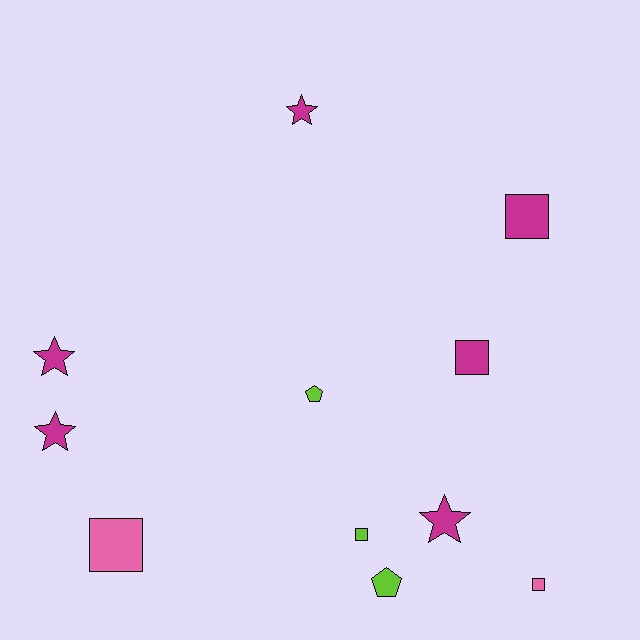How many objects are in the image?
There are 11 objects.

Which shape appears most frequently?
Square, with 5 objects.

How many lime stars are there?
There are no lime stars.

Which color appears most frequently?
Magenta, with 6 objects.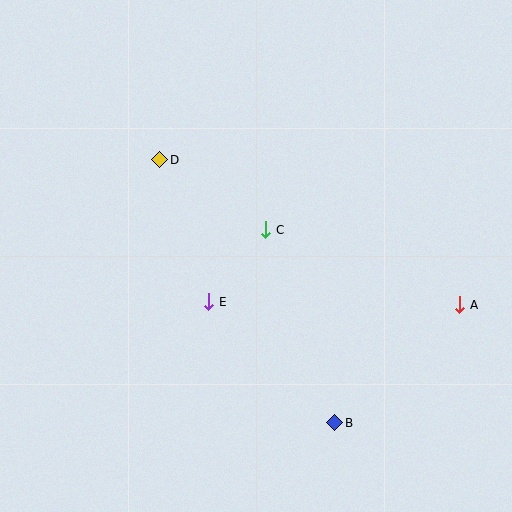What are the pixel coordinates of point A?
Point A is at (460, 305).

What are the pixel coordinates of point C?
Point C is at (266, 230).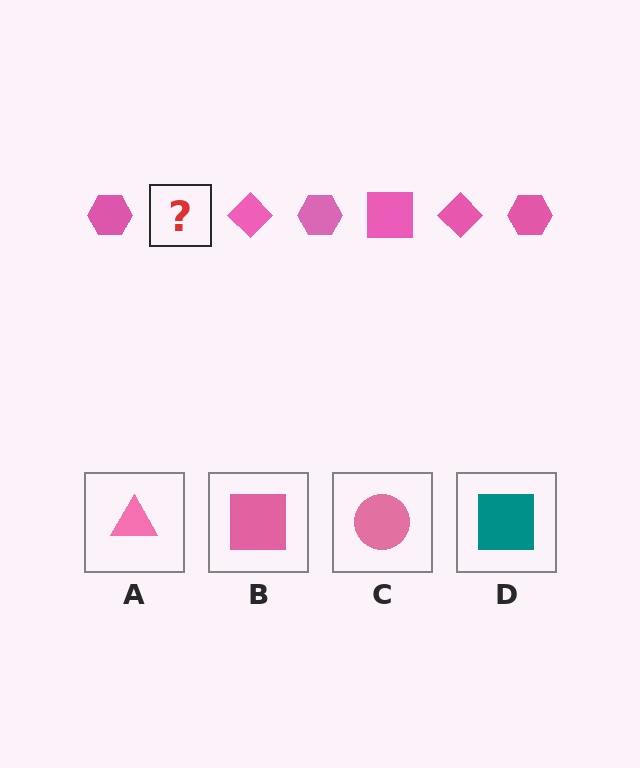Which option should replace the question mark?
Option B.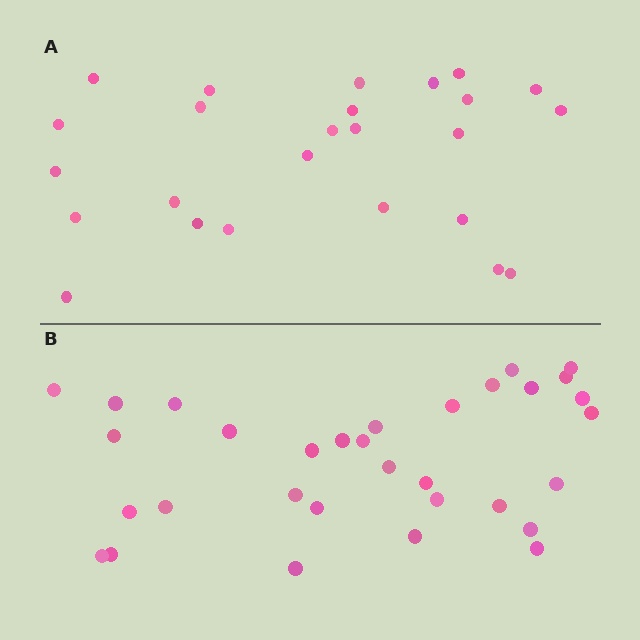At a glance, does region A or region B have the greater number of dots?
Region B (the bottom region) has more dots.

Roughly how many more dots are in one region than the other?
Region B has roughly 8 or so more dots than region A.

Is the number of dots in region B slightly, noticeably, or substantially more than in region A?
Region B has noticeably more, but not dramatically so. The ratio is roughly 1.3 to 1.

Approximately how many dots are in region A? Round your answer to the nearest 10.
About 20 dots. (The exact count is 25, which rounds to 20.)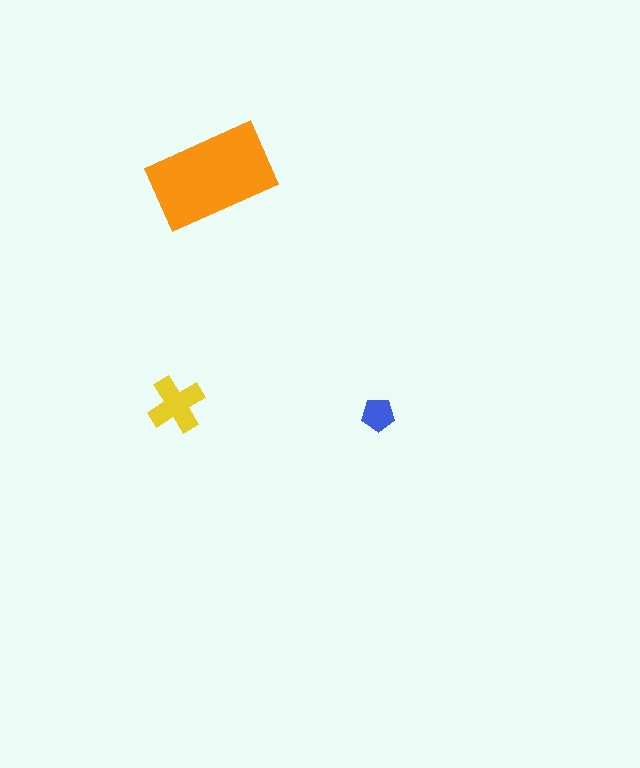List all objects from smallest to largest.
The blue pentagon, the yellow cross, the orange rectangle.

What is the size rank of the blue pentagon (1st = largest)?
3rd.